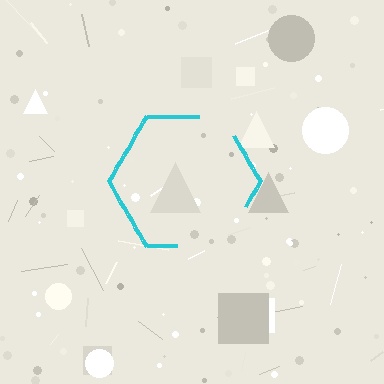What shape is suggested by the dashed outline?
The dashed outline suggests a hexagon.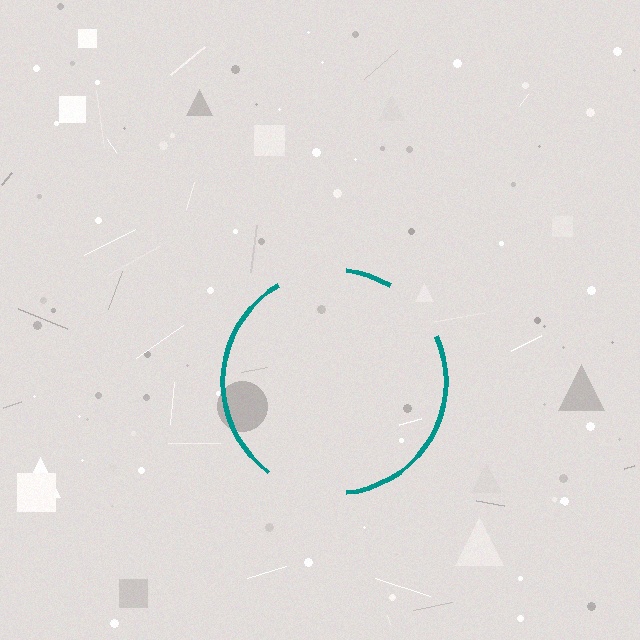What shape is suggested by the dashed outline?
The dashed outline suggests a circle.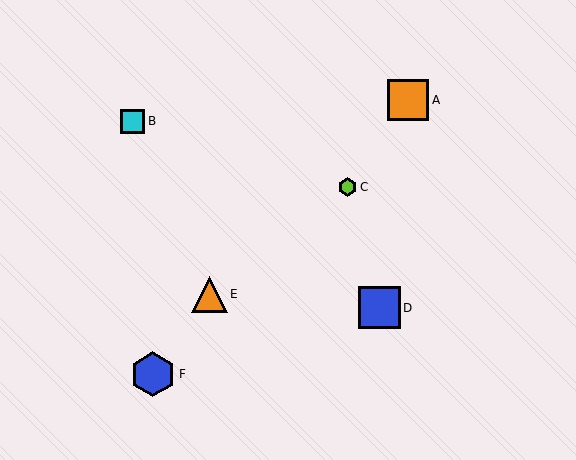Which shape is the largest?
The blue hexagon (labeled F) is the largest.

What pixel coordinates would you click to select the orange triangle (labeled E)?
Click at (210, 294) to select the orange triangle E.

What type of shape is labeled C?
Shape C is a lime hexagon.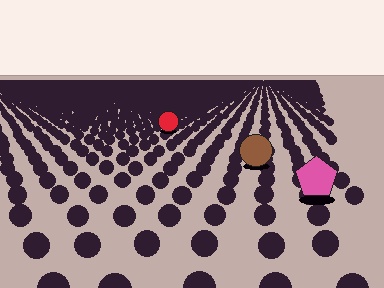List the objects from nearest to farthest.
From nearest to farthest: the pink pentagon, the brown circle, the red circle.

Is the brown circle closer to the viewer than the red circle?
Yes. The brown circle is closer — you can tell from the texture gradient: the ground texture is coarser near it.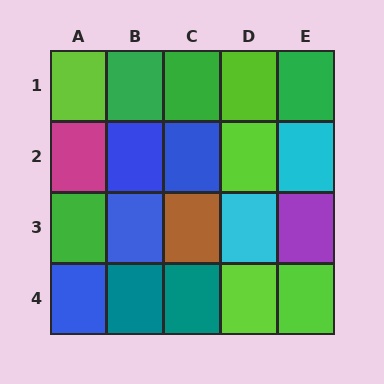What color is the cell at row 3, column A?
Green.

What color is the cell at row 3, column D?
Cyan.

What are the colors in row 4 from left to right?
Blue, teal, teal, lime, lime.